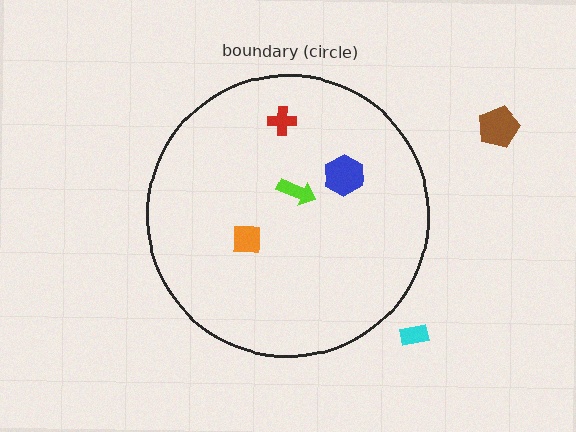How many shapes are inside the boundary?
4 inside, 2 outside.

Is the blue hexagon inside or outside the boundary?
Inside.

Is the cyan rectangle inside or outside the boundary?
Outside.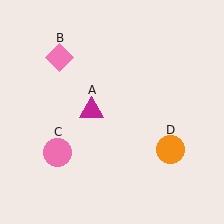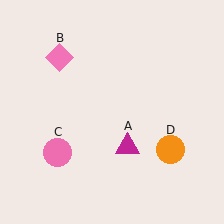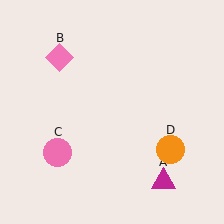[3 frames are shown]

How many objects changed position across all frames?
1 object changed position: magenta triangle (object A).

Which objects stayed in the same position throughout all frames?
Pink diamond (object B) and pink circle (object C) and orange circle (object D) remained stationary.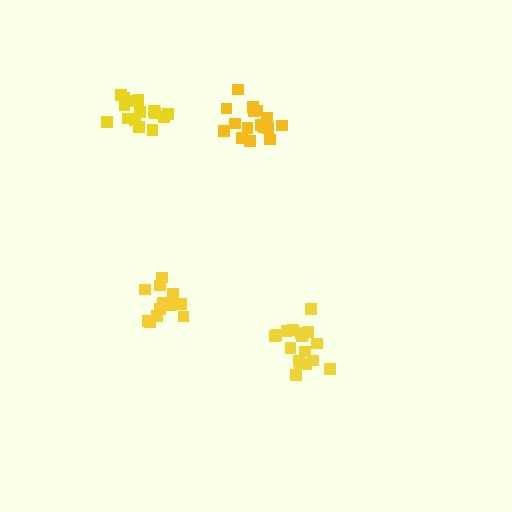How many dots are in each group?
Group 1: 18 dots, Group 2: 16 dots, Group 3: 14 dots, Group 4: 16 dots (64 total).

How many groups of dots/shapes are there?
There are 4 groups.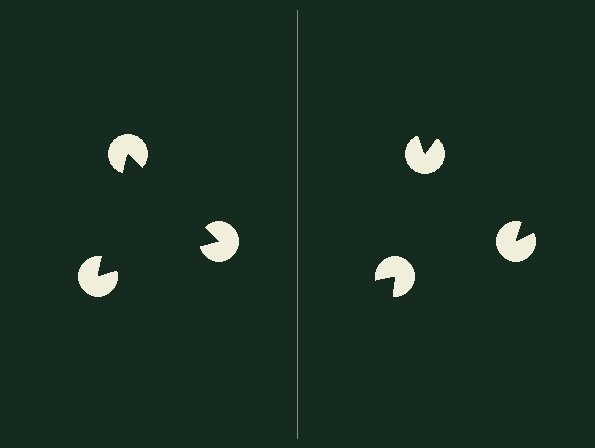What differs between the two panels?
The pac-man discs are positioned identically on both sides; only the wedge orientations differ. On the left they align to a triangle; on the right they are misaligned.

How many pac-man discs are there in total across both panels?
6 — 3 on each side.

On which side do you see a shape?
An illusory triangle appears on the left side. On the right side the wedge cuts are rotated, so no coherent shape forms.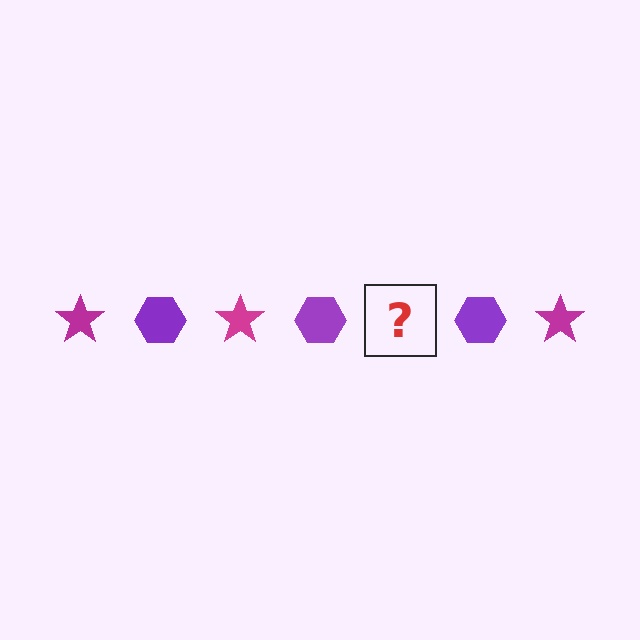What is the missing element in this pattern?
The missing element is a magenta star.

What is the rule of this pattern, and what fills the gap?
The rule is that the pattern alternates between magenta star and purple hexagon. The gap should be filled with a magenta star.